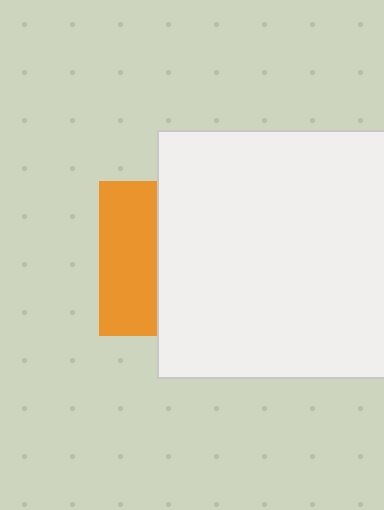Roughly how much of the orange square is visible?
A small part of it is visible (roughly 38%).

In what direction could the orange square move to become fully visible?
The orange square could move left. That would shift it out from behind the white square entirely.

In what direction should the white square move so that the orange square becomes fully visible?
The white square should move right. That is the shortest direction to clear the overlap and leave the orange square fully visible.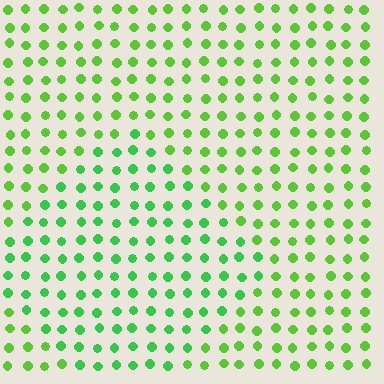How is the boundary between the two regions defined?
The boundary is defined purely by a slight shift in hue (about 24 degrees). Spacing, size, and orientation are identical on both sides.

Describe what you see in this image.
The image is filled with small lime elements in a uniform arrangement. A diamond-shaped region is visible where the elements are tinted to a slightly different hue, forming a subtle color boundary.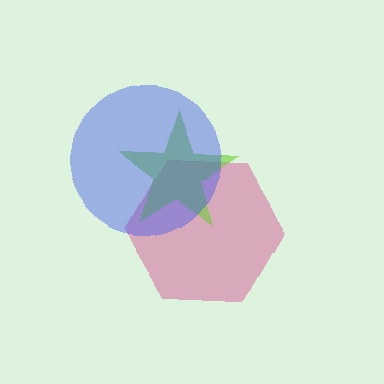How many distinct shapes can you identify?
There are 3 distinct shapes: a magenta hexagon, a lime star, a blue circle.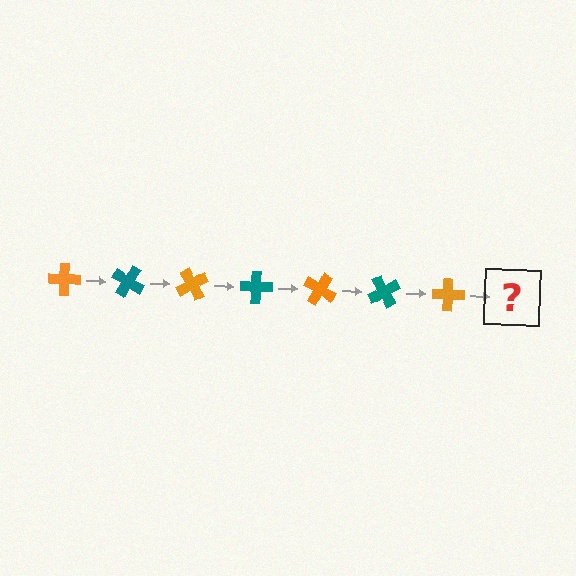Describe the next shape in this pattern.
It should be a teal cross, rotated 210 degrees from the start.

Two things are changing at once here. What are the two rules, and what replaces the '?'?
The two rules are that it rotates 30 degrees each step and the color cycles through orange and teal. The '?' should be a teal cross, rotated 210 degrees from the start.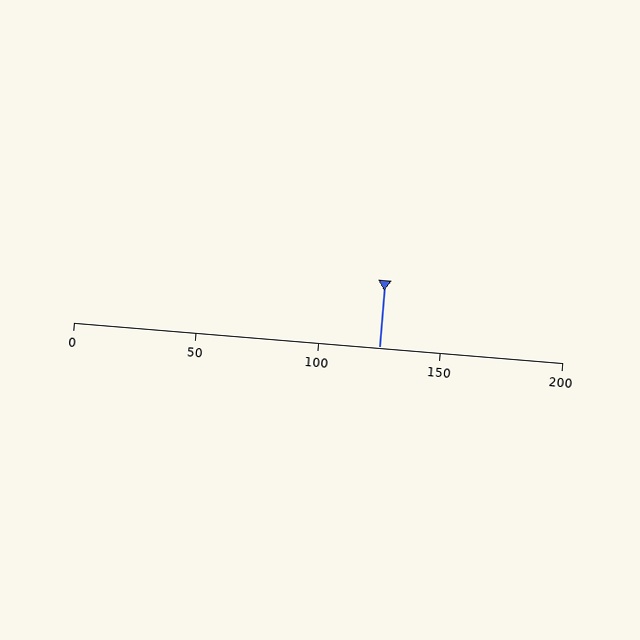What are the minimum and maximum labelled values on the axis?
The axis runs from 0 to 200.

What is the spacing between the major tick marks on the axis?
The major ticks are spaced 50 apart.